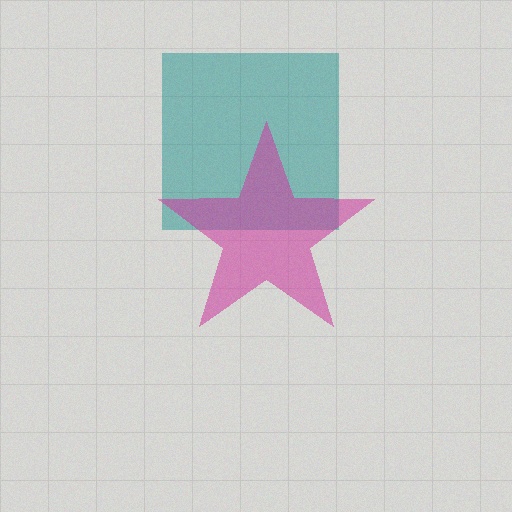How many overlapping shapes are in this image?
There are 2 overlapping shapes in the image.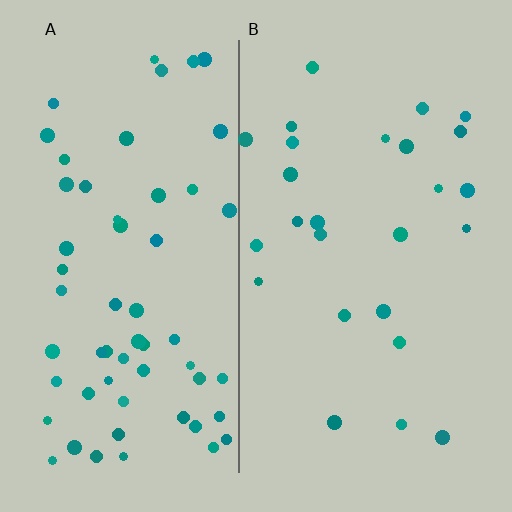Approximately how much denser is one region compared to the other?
Approximately 2.3× — region A over region B.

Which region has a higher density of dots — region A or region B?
A (the left).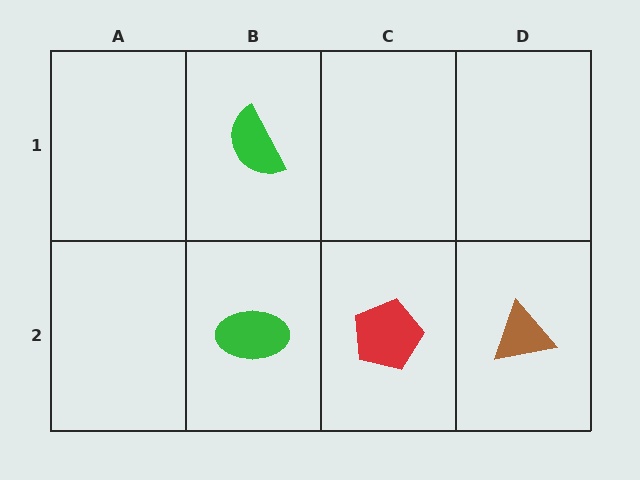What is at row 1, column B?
A green semicircle.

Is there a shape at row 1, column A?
No, that cell is empty.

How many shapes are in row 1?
1 shape.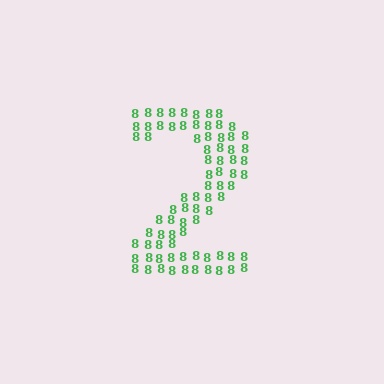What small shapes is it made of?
It is made of small digit 8's.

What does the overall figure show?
The overall figure shows the digit 2.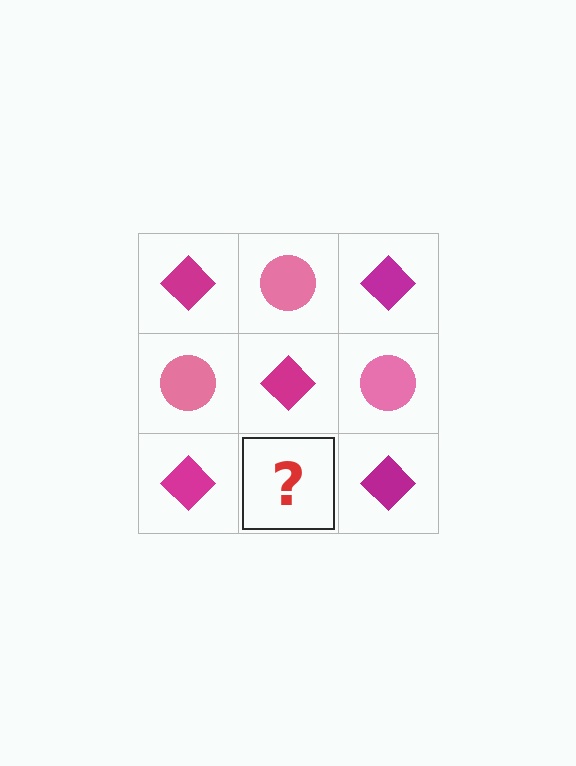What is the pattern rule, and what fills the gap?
The rule is that it alternates magenta diamond and pink circle in a checkerboard pattern. The gap should be filled with a pink circle.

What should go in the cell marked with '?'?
The missing cell should contain a pink circle.